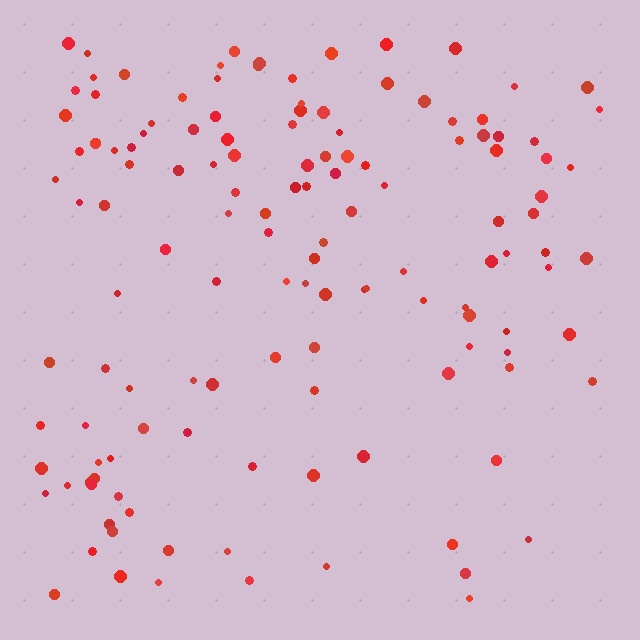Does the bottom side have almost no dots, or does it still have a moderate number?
Still a moderate number, just noticeably fewer than the top.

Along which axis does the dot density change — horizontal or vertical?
Vertical.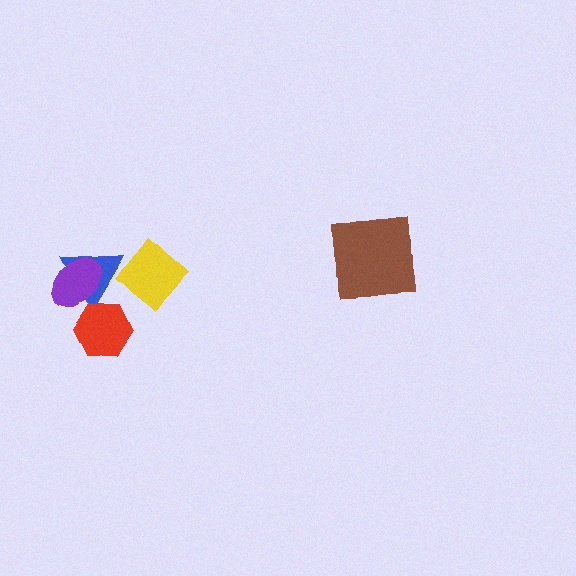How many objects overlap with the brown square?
0 objects overlap with the brown square.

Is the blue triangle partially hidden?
Yes, it is partially covered by another shape.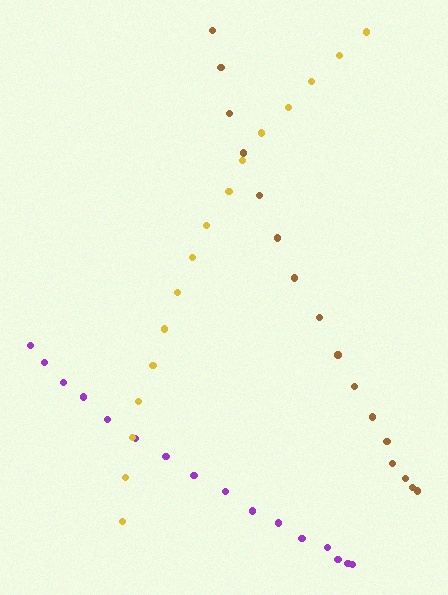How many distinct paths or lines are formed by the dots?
There are 3 distinct paths.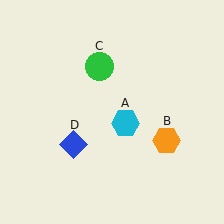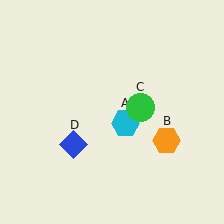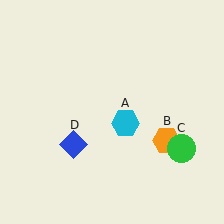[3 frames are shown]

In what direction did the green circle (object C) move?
The green circle (object C) moved down and to the right.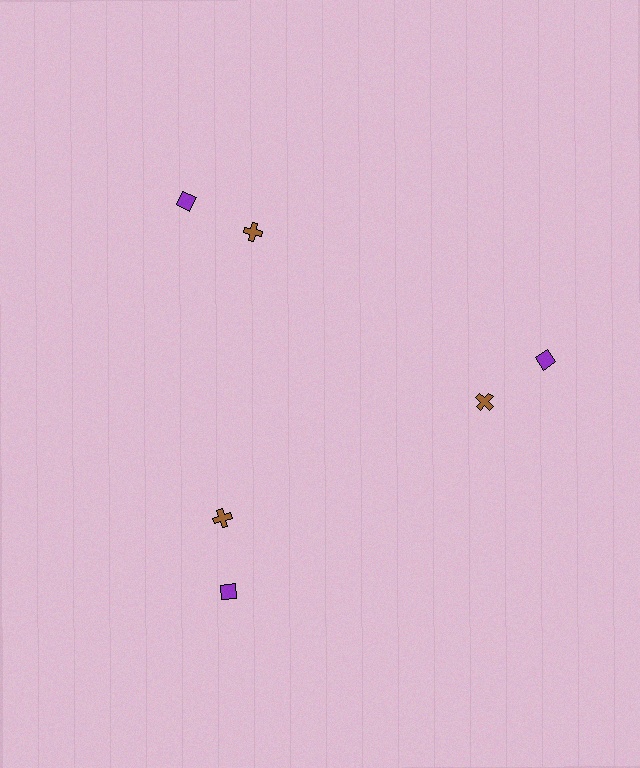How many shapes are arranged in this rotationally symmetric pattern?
There are 6 shapes, arranged in 3 groups of 2.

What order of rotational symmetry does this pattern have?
This pattern has 3-fold rotational symmetry.